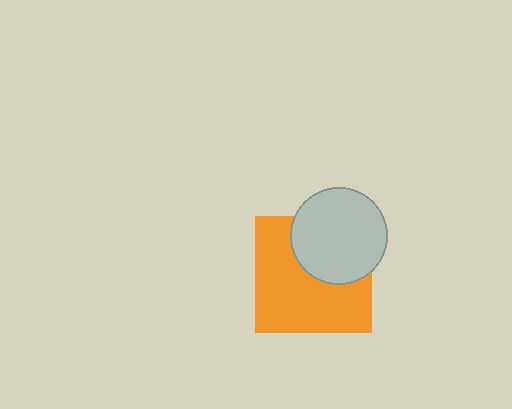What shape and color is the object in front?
The object in front is a light gray circle.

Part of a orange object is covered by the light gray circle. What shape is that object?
It is a square.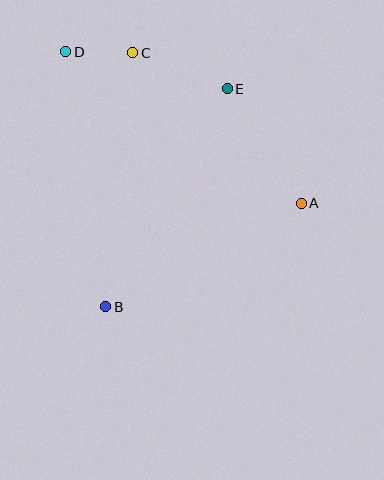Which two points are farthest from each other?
Points A and D are farthest from each other.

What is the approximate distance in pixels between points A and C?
The distance between A and C is approximately 226 pixels.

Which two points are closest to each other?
Points C and D are closest to each other.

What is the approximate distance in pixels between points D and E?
The distance between D and E is approximately 166 pixels.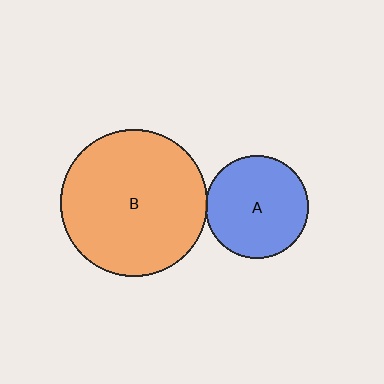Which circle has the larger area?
Circle B (orange).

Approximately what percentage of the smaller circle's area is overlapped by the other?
Approximately 5%.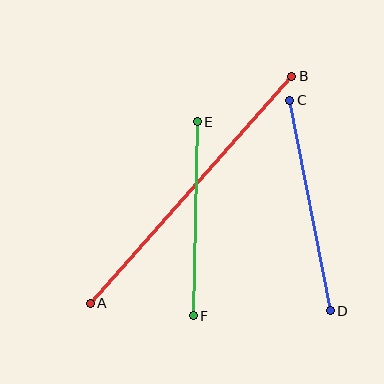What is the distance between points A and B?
The distance is approximately 304 pixels.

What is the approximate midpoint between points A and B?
The midpoint is at approximately (191, 190) pixels.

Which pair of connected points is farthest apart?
Points A and B are farthest apart.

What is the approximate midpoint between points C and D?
The midpoint is at approximately (310, 206) pixels.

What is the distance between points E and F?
The distance is approximately 194 pixels.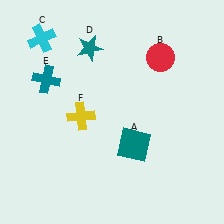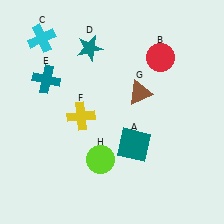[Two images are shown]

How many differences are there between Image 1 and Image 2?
There are 2 differences between the two images.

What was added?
A brown triangle (G), a lime circle (H) were added in Image 2.